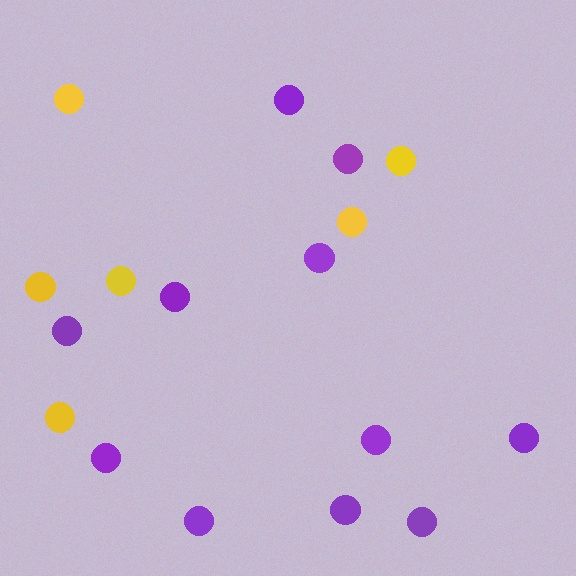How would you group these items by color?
There are 2 groups: one group of purple circles (11) and one group of yellow circles (6).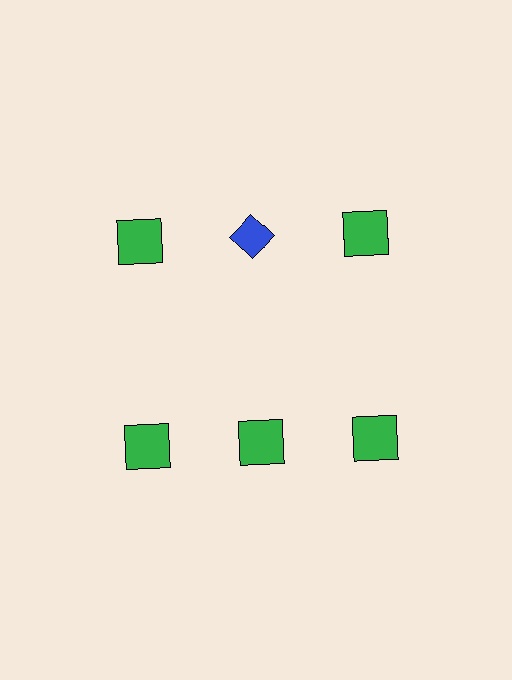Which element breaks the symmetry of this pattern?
The blue diamond in the top row, second from left column breaks the symmetry. All other shapes are green squares.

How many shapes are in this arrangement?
There are 6 shapes arranged in a grid pattern.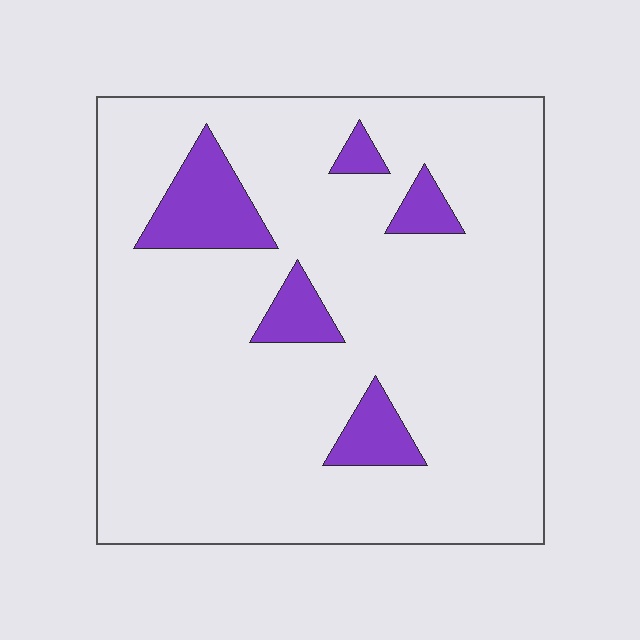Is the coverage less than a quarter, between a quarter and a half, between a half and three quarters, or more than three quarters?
Less than a quarter.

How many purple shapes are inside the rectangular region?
5.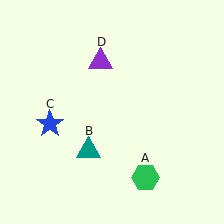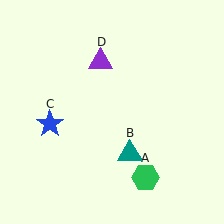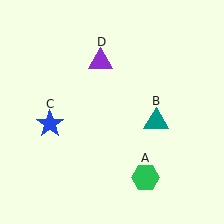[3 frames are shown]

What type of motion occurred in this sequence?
The teal triangle (object B) rotated counterclockwise around the center of the scene.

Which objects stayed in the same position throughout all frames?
Green hexagon (object A) and blue star (object C) and purple triangle (object D) remained stationary.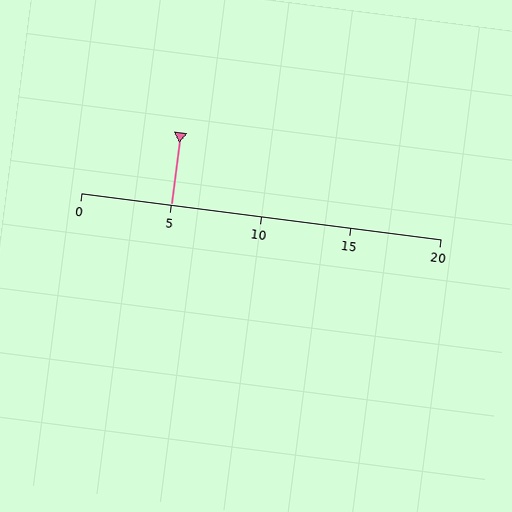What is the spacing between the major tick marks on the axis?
The major ticks are spaced 5 apart.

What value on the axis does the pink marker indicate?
The marker indicates approximately 5.